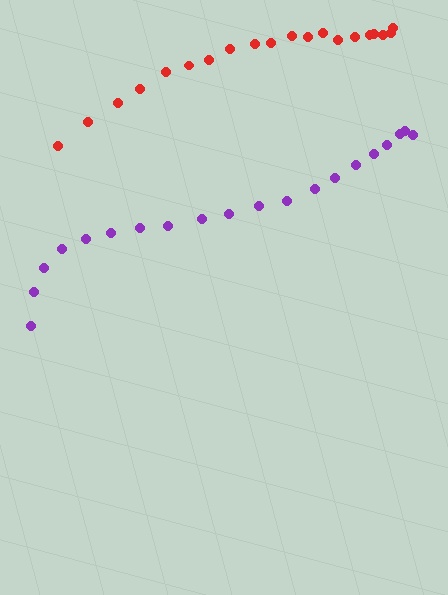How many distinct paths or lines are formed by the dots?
There are 2 distinct paths.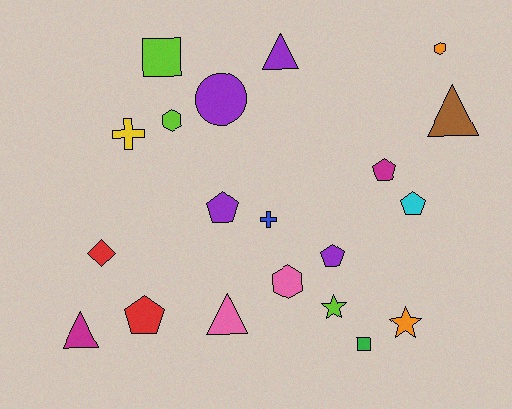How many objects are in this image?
There are 20 objects.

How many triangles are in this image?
There are 4 triangles.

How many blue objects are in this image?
There is 1 blue object.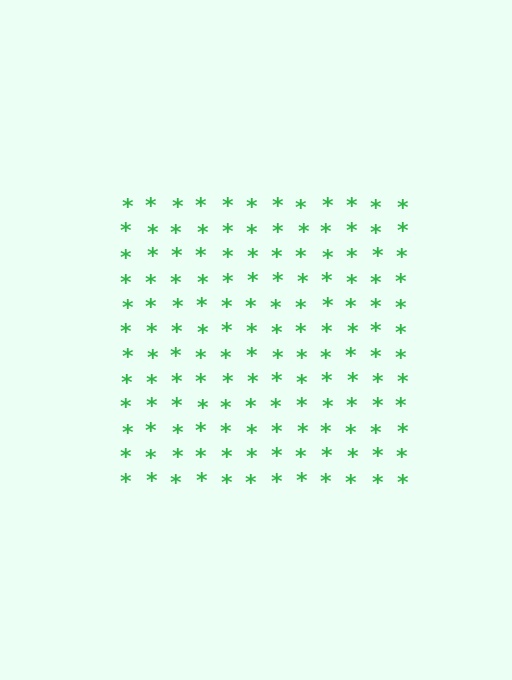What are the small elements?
The small elements are asterisks.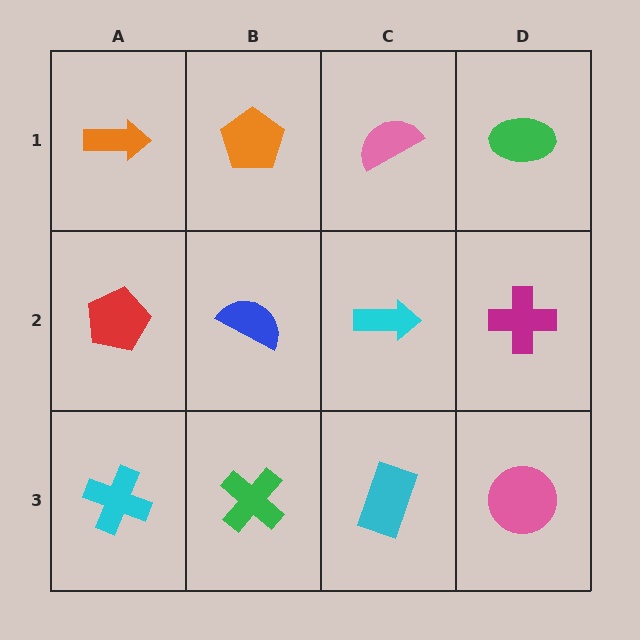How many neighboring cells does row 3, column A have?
2.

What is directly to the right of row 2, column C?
A magenta cross.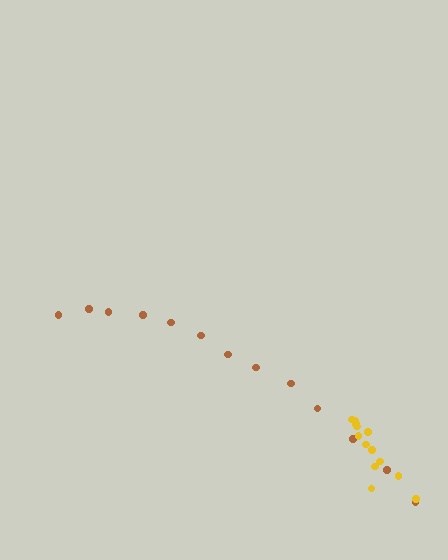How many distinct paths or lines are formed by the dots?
There are 2 distinct paths.